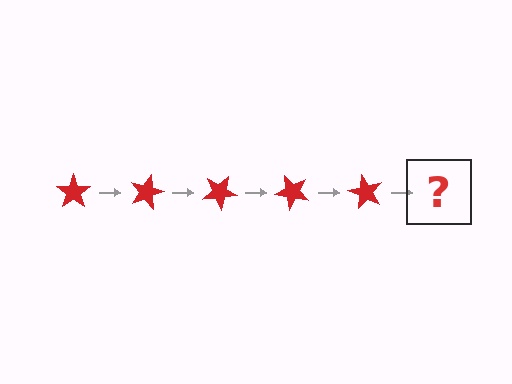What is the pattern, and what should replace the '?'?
The pattern is that the star rotates 15 degrees each step. The '?' should be a red star rotated 75 degrees.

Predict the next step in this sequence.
The next step is a red star rotated 75 degrees.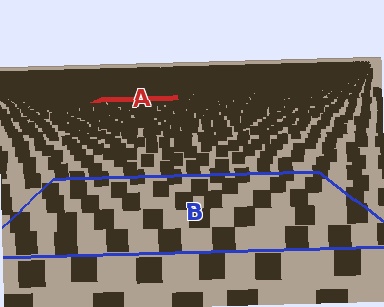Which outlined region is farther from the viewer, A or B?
Region A is farther from the viewer — the texture elements inside it appear smaller and more densely packed.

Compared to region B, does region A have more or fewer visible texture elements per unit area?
Region A has more texture elements per unit area — they are packed more densely because it is farther away.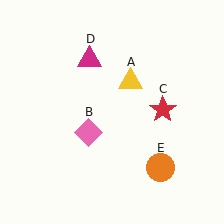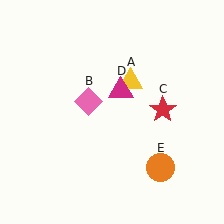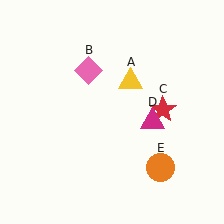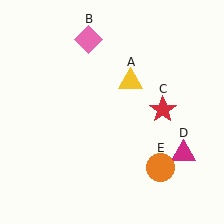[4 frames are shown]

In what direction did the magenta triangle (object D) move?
The magenta triangle (object D) moved down and to the right.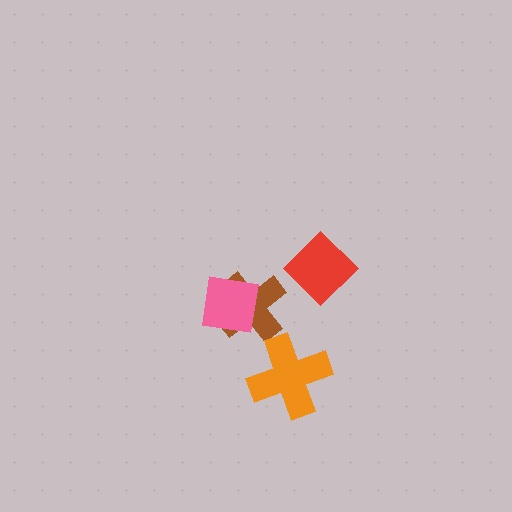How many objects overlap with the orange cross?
0 objects overlap with the orange cross.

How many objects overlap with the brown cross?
1 object overlaps with the brown cross.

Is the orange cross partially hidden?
No, no other shape covers it.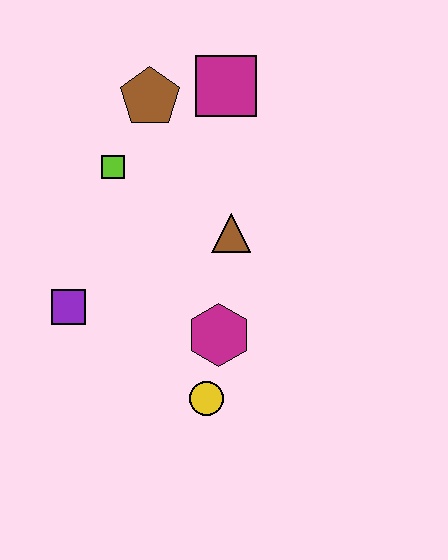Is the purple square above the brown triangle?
No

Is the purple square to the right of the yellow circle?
No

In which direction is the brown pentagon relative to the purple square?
The brown pentagon is above the purple square.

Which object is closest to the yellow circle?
The magenta hexagon is closest to the yellow circle.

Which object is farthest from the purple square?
The magenta square is farthest from the purple square.